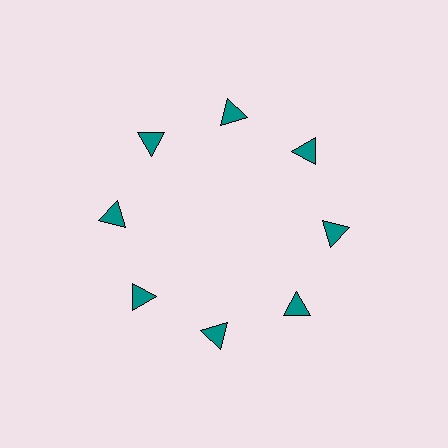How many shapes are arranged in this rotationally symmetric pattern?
There are 8 shapes, arranged in 8 groups of 1.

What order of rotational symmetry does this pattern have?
This pattern has 8-fold rotational symmetry.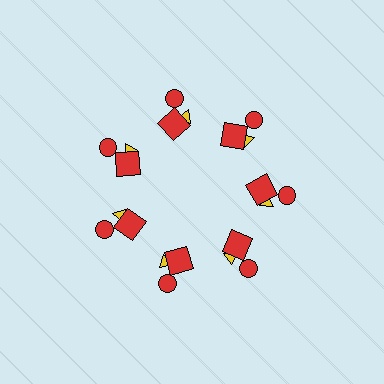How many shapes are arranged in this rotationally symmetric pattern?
There are 21 shapes, arranged in 7 groups of 3.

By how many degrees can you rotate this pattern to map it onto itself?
The pattern maps onto itself every 51 degrees of rotation.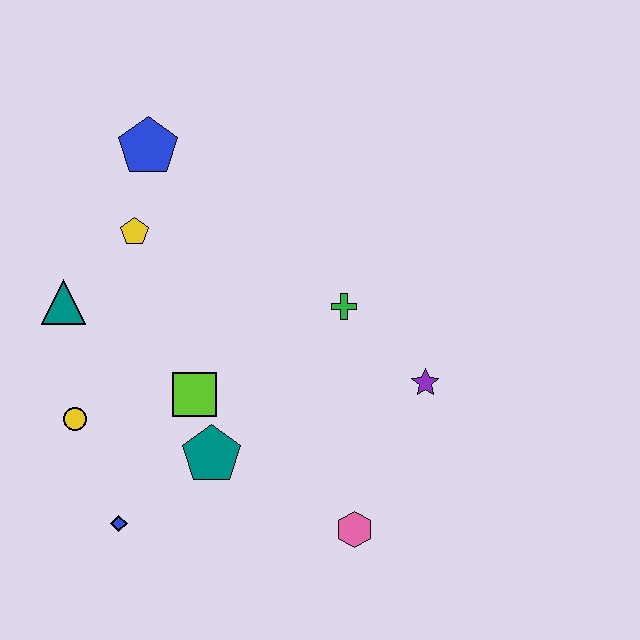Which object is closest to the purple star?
The green cross is closest to the purple star.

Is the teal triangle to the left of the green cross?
Yes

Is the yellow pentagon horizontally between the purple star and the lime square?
No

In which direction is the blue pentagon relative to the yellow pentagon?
The blue pentagon is above the yellow pentagon.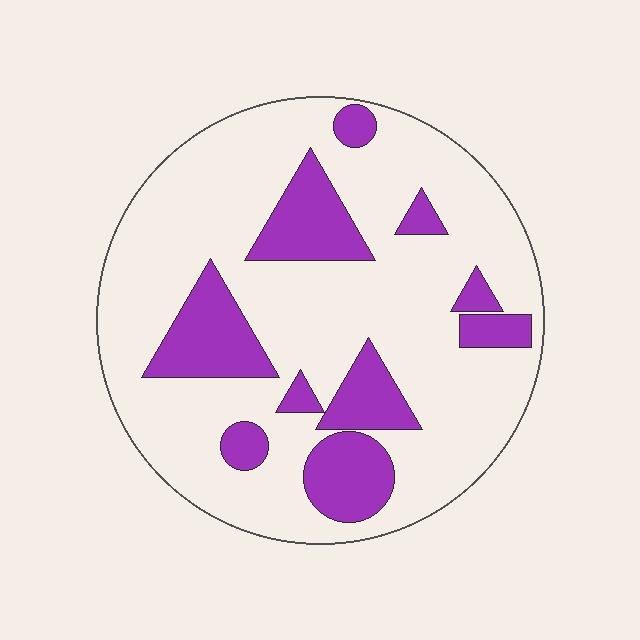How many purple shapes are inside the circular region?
10.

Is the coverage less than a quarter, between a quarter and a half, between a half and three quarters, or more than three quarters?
Less than a quarter.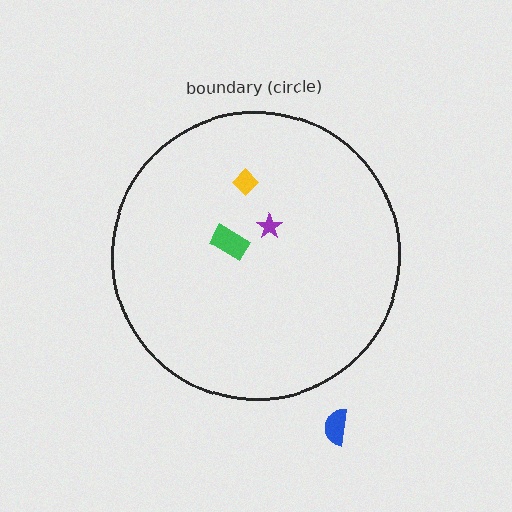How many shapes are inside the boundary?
3 inside, 1 outside.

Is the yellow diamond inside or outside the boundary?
Inside.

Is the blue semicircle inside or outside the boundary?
Outside.